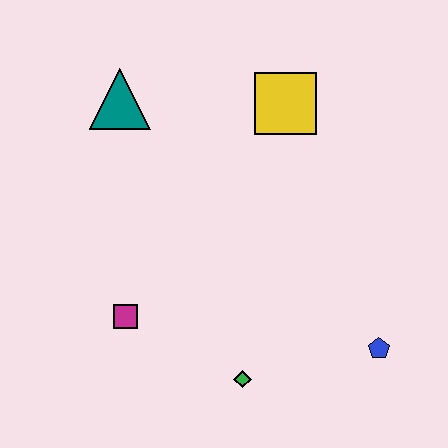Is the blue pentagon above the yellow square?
No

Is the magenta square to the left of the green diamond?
Yes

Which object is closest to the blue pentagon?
The green diamond is closest to the blue pentagon.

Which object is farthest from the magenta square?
The yellow square is farthest from the magenta square.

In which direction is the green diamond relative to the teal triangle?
The green diamond is below the teal triangle.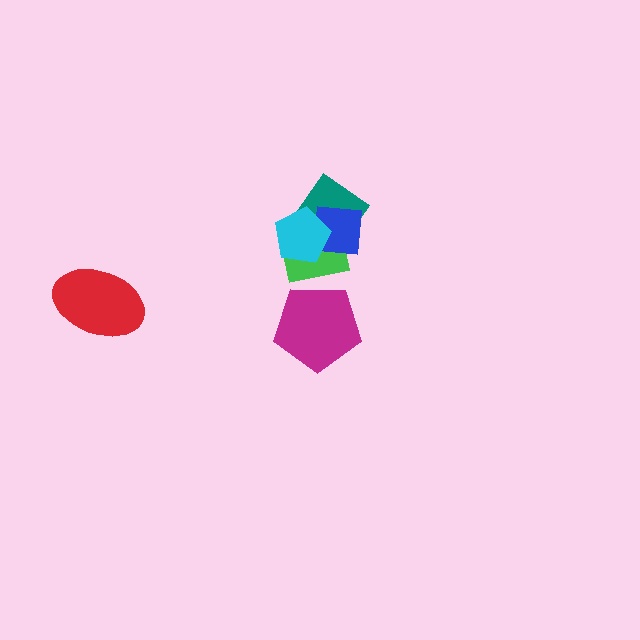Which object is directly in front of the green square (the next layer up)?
The blue square is directly in front of the green square.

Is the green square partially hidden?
Yes, it is partially covered by another shape.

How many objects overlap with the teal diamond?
3 objects overlap with the teal diamond.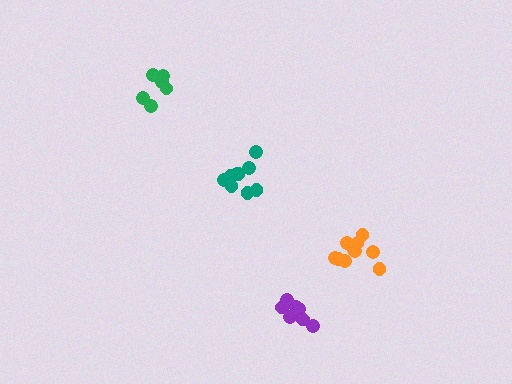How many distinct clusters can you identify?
There are 4 distinct clusters.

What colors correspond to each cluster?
The clusters are colored: green, teal, purple, orange.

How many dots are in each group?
Group 1: 6 dots, Group 2: 9 dots, Group 3: 9 dots, Group 4: 10 dots (34 total).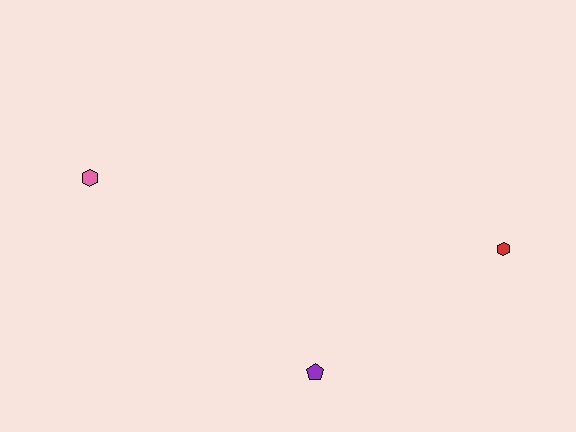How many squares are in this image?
There are no squares.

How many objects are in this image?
There are 3 objects.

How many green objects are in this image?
There are no green objects.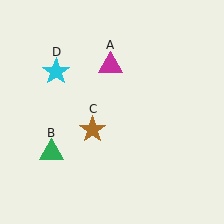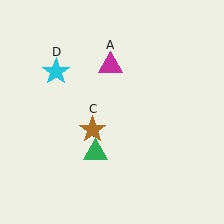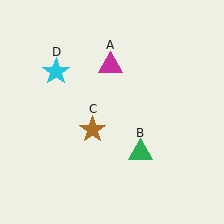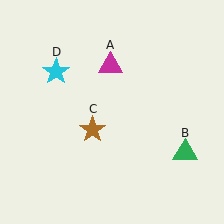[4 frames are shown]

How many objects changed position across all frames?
1 object changed position: green triangle (object B).